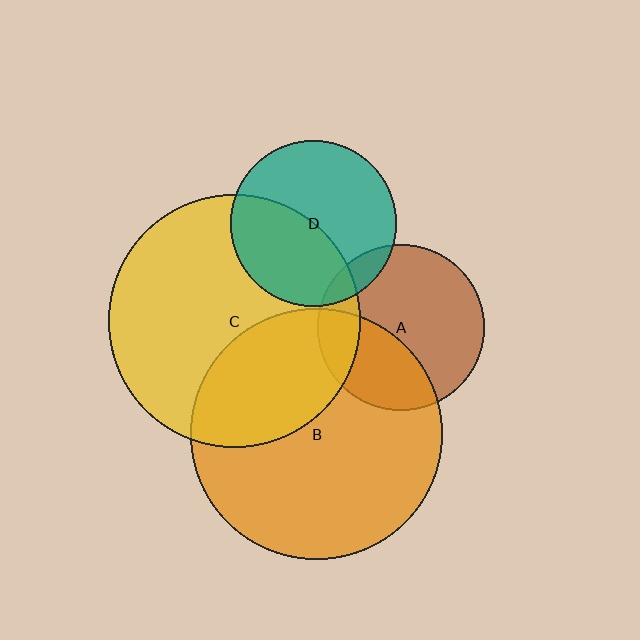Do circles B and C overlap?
Yes.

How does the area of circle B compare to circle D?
Approximately 2.3 times.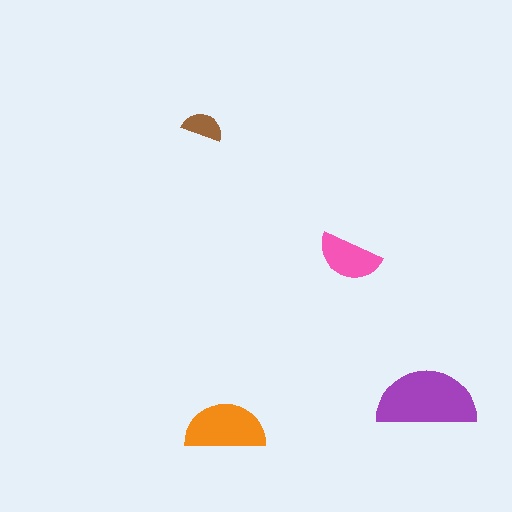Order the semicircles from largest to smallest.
the purple one, the orange one, the pink one, the brown one.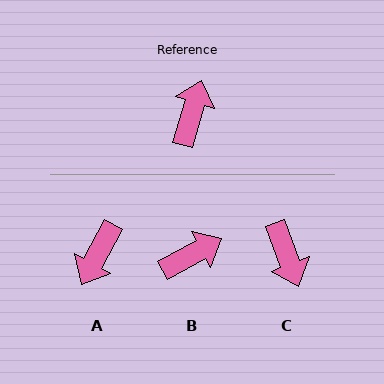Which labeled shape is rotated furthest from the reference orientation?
A, about 168 degrees away.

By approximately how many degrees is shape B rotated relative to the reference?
Approximately 45 degrees clockwise.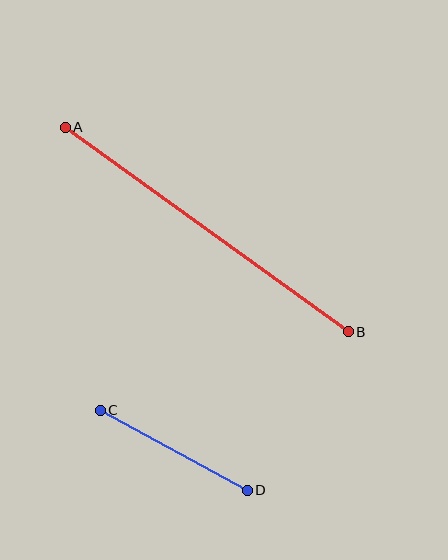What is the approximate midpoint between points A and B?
The midpoint is at approximately (207, 230) pixels.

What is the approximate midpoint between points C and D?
The midpoint is at approximately (174, 450) pixels.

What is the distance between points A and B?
The distance is approximately 349 pixels.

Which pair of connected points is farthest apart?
Points A and B are farthest apart.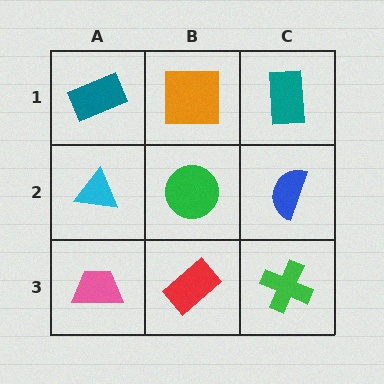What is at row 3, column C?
A green cross.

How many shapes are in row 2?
3 shapes.